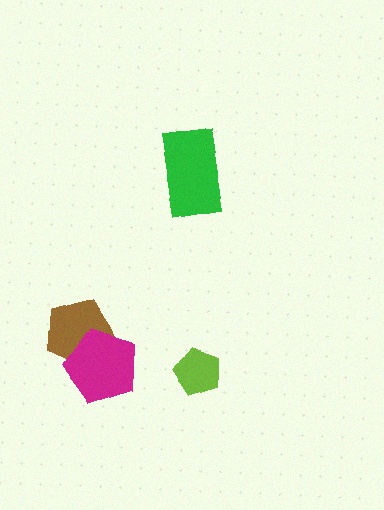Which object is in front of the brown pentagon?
The magenta pentagon is in front of the brown pentagon.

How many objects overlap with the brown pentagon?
1 object overlaps with the brown pentagon.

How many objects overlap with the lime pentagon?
0 objects overlap with the lime pentagon.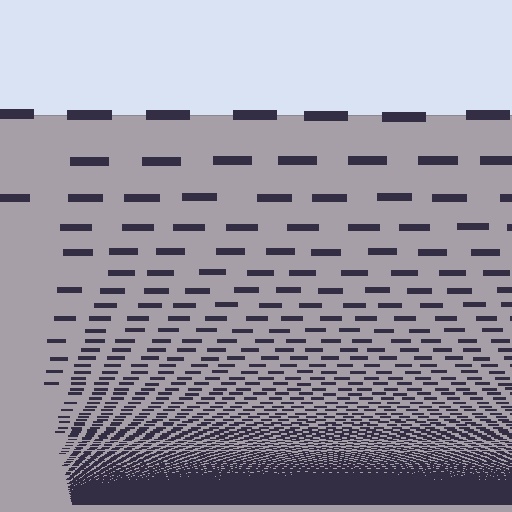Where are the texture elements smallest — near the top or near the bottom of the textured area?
Near the bottom.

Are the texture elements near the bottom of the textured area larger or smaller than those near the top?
Smaller. The gradient is inverted — elements near the bottom are smaller and denser.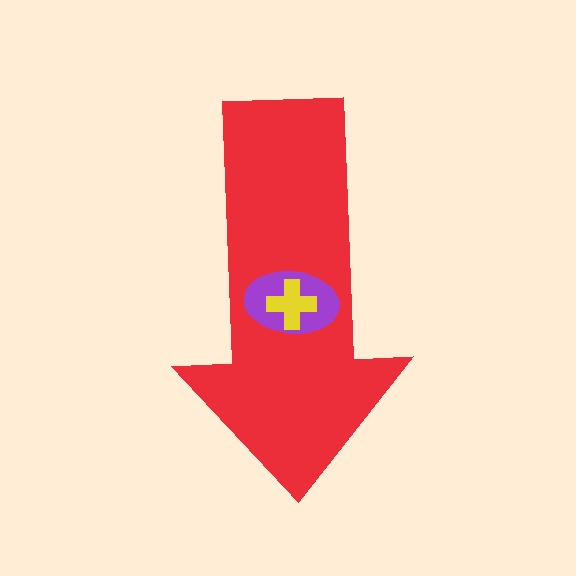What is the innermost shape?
The yellow cross.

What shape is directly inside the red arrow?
The purple ellipse.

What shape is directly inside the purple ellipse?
The yellow cross.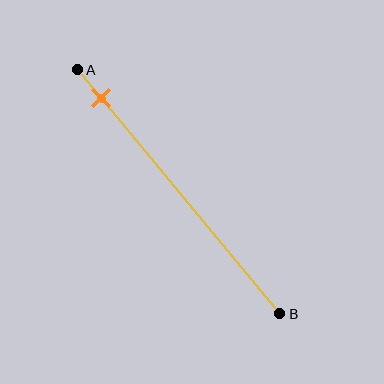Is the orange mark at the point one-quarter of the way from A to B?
No, the mark is at about 10% from A, not at the 25% one-quarter point.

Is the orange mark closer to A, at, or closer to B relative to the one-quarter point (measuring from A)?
The orange mark is closer to point A than the one-quarter point of segment AB.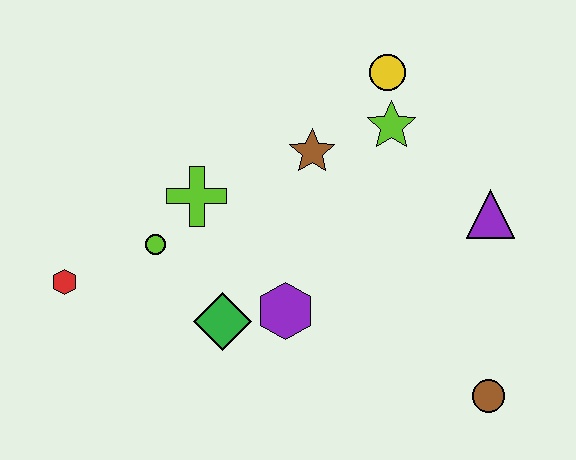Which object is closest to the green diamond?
The purple hexagon is closest to the green diamond.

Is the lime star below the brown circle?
No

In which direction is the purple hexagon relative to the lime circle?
The purple hexagon is to the right of the lime circle.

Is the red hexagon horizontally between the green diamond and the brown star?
No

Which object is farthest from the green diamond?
The yellow circle is farthest from the green diamond.